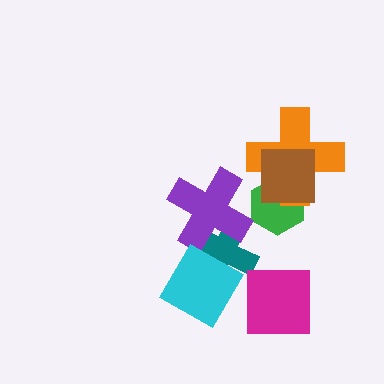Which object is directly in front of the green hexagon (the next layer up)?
The orange cross is directly in front of the green hexagon.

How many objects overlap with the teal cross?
2 objects overlap with the teal cross.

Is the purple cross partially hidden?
Yes, it is partially covered by another shape.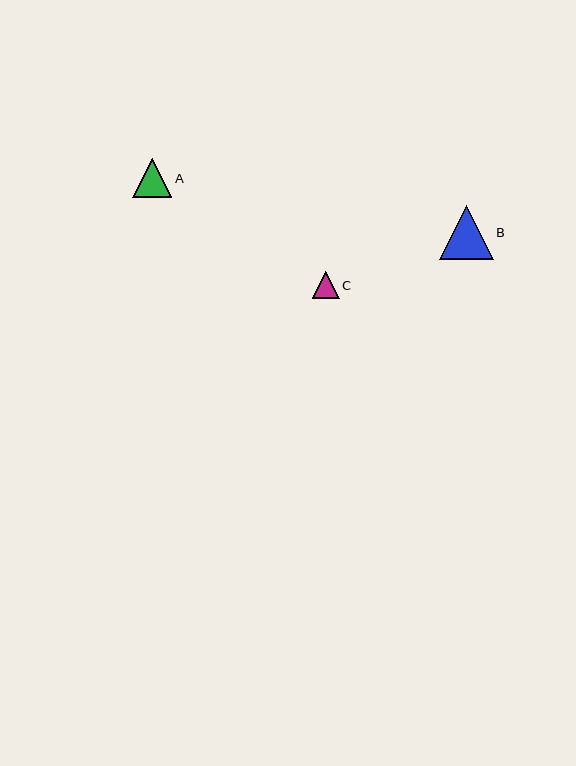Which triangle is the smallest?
Triangle C is the smallest with a size of approximately 27 pixels.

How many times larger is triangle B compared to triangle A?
Triangle B is approximately 1.4 times the size of triangle A.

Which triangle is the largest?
Triangle B is the largest with a size of approximately 53 pixels.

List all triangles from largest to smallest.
From largest to smallest: B, A, C.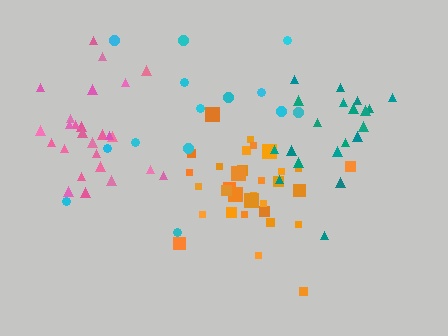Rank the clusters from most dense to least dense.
orange, pink, teal, cyan.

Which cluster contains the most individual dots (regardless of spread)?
Orange (33).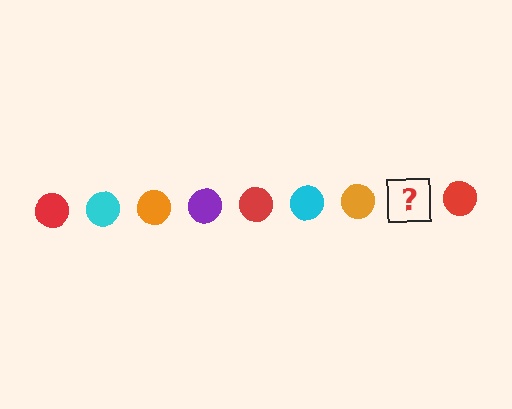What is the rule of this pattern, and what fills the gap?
The rule is that the pattern cycles through red, cyan, orange, purple circles. The gap should be filled with a purple circle.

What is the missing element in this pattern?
The missing element is a purple circle.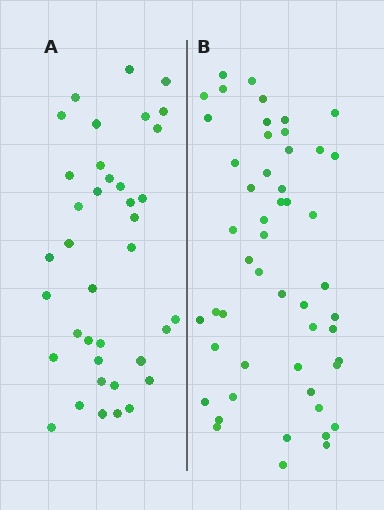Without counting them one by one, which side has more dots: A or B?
Region B (the right region) has more dots.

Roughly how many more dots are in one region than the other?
Region B has approximately 15 more dots than region A.